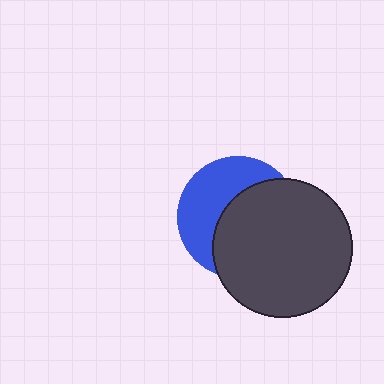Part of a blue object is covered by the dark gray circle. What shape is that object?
It is a circle.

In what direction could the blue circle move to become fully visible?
The blue circle could move toward the upper-left. That would shift it out from behind the dark gray circle entirely.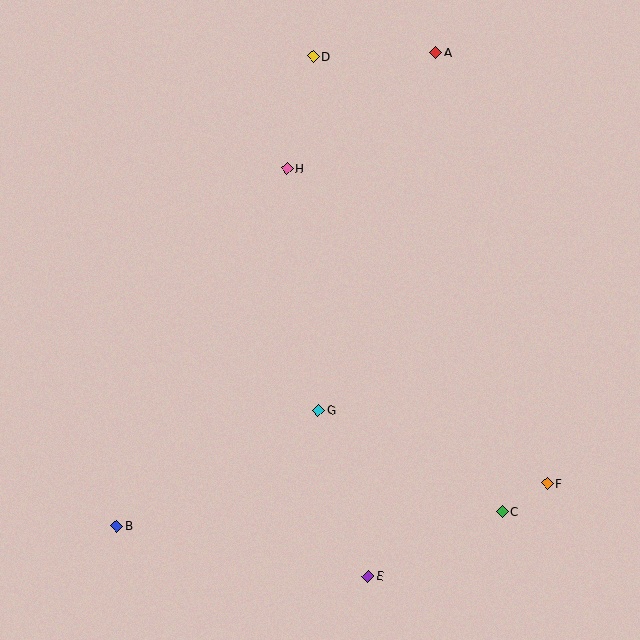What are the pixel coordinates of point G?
Point G is at (318, 410).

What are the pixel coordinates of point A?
Point A is at (436, 52).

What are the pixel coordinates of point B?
Point B is at (117, 526).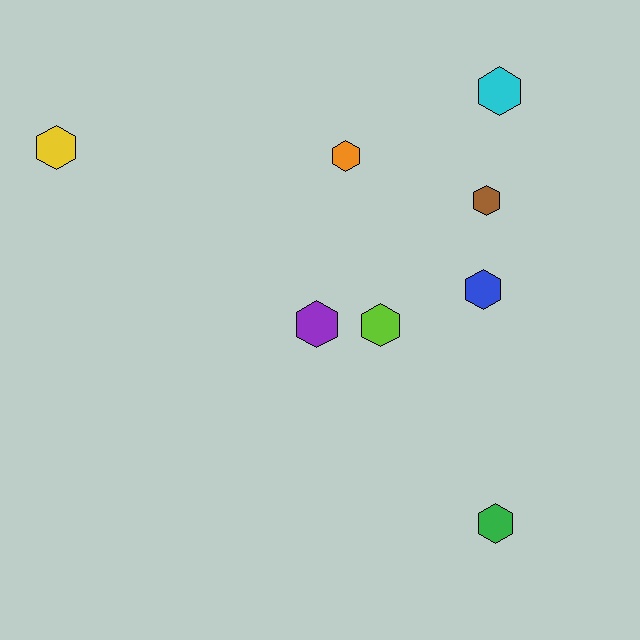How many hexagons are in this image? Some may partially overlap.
There are 8 hexagons.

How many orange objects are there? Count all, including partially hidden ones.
There is 1 orange object.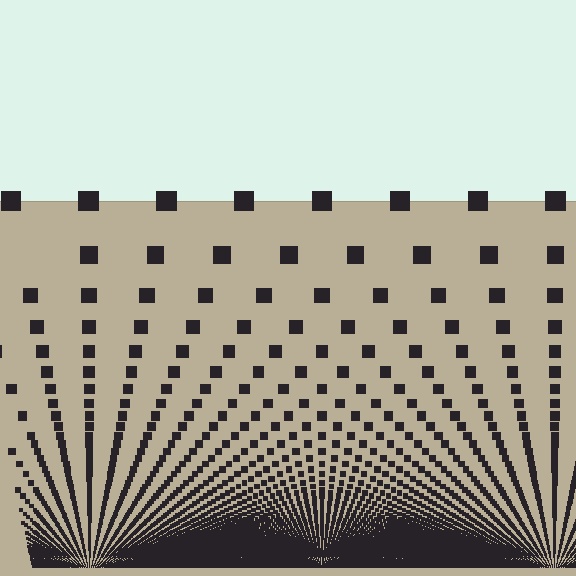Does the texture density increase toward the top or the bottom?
Density increases toward the bottom.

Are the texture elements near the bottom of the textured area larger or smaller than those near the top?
Smaller. The gradient is inverted — elements near the bottom are smaller and denser.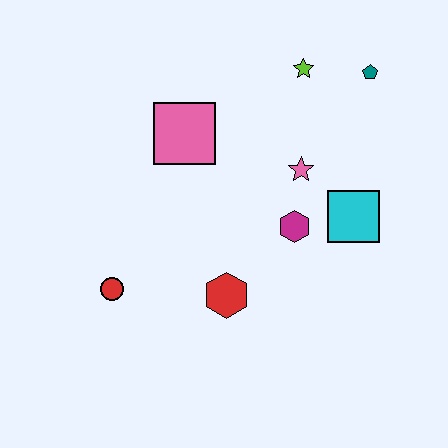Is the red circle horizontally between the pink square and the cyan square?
No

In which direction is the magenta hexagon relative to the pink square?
The magenta hexagon is to the right of the pink square.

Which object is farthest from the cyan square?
The red circle is farthest from the cyan square.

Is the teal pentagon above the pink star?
Yes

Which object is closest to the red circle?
The red hexagon is closest to the red circle.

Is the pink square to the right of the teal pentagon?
No